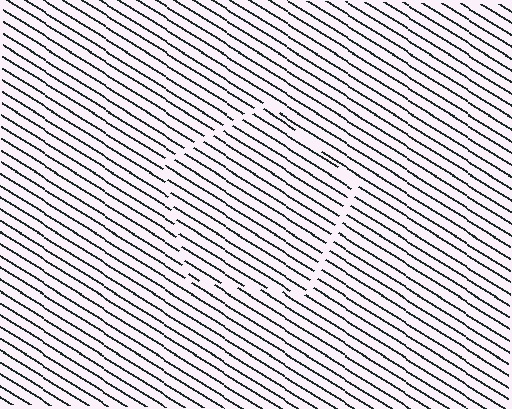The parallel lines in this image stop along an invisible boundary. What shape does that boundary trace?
An illusory pentagon. The interior of the shape contains the same grating, shifted by half a period — the contour is defined by the phase discontinuity where line-ends from the inner and outer gratings abut.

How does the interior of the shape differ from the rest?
The interior of the shape contains the same grating, shifted by half a period — the contour is defined by the phase discontinuity where line-ends from the inner and outer gratings abut.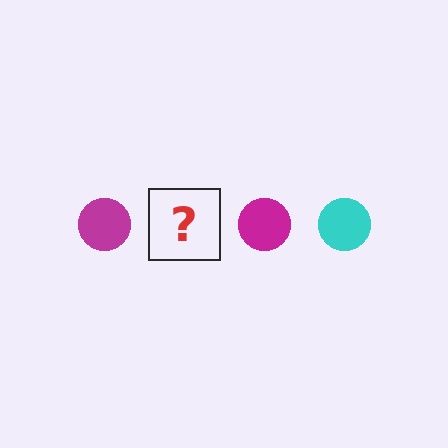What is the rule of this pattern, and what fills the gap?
The rule is that the pattern cycles through magenta, cyan circles. The gap should be filled with a cyan circle.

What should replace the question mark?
The question mark should be replaced with a cyan circle.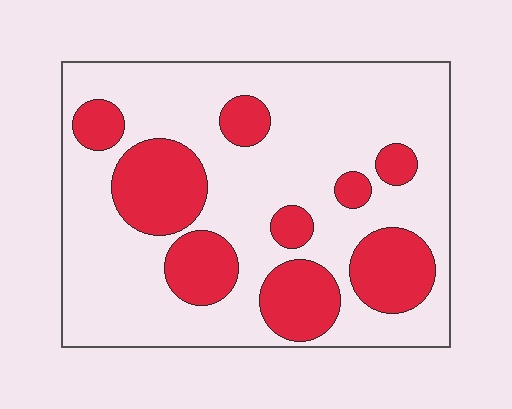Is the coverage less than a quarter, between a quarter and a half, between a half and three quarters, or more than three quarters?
Between a quarter and a half.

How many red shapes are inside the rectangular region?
9.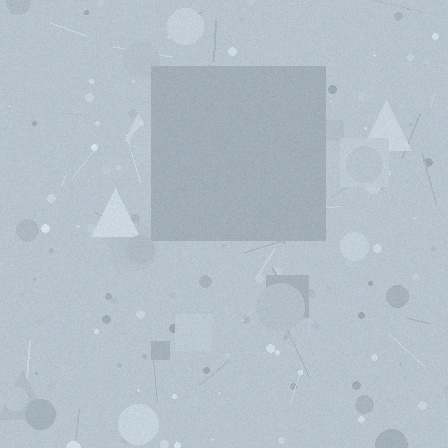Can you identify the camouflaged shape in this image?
The camouflaged shape is a square.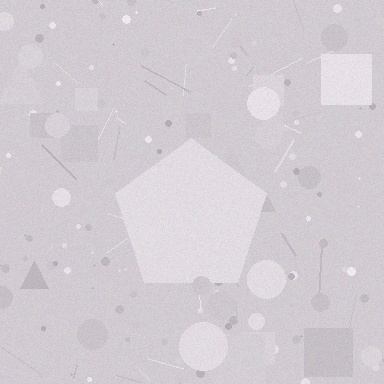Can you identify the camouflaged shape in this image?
The camouflaged shape is a pentagon.